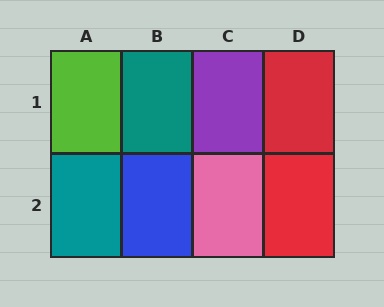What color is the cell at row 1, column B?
Teal.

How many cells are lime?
1 cell is lime.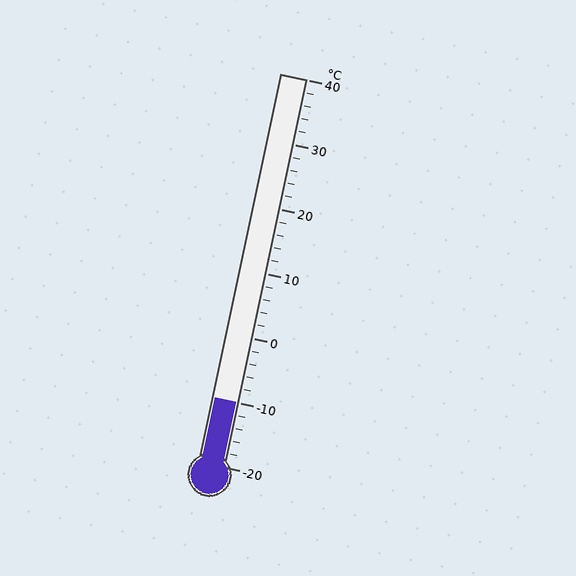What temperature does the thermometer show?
The thermometer shows approximately -10°C.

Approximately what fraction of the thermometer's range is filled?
The thermometer is filled to approximately 15% of its range.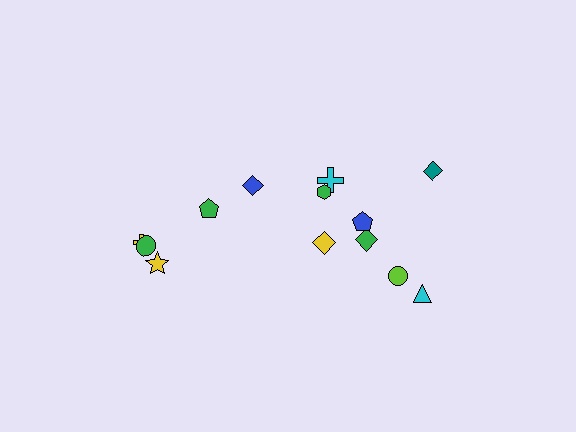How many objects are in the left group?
There are 5 objects.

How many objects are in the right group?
There are 8 objects.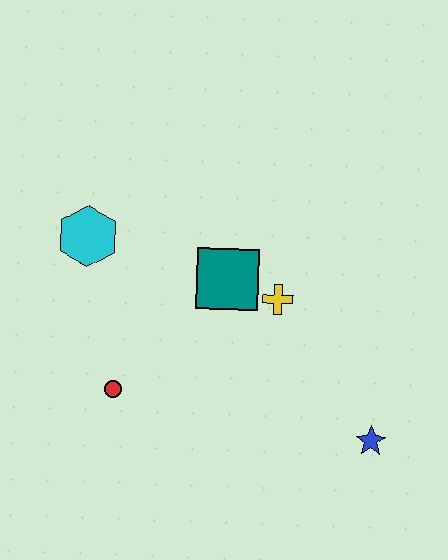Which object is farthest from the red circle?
The blue star is farthest from the red circle.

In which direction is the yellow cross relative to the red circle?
The yellow cross is to the right of the red circle.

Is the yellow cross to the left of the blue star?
Yes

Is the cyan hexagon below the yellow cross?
No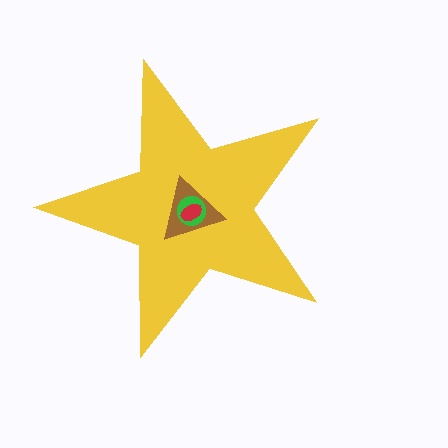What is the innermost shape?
The red ellipse.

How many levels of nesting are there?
4.